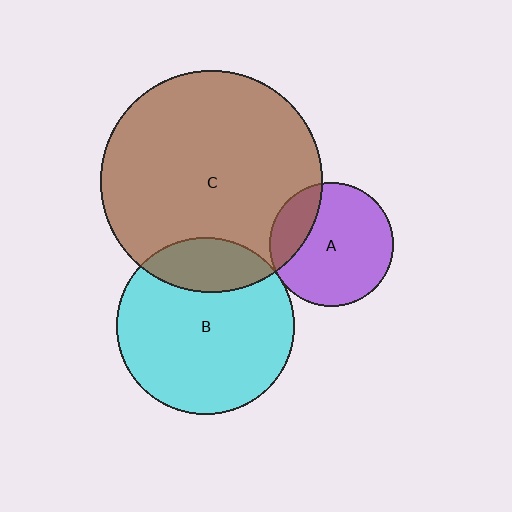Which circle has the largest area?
Circle C (brown).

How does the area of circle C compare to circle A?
Approximately 3.2 times.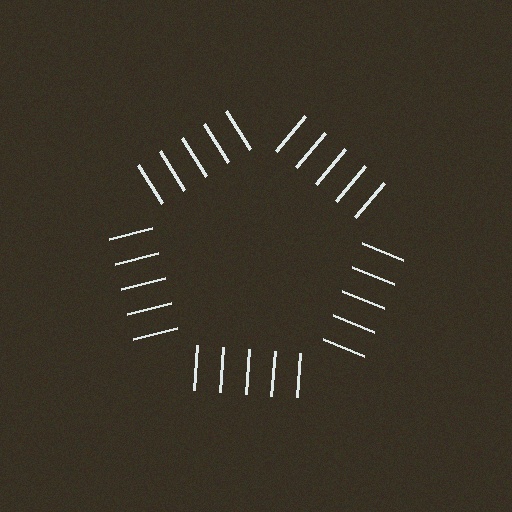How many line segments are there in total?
25 — 5 along each of the 5 edges.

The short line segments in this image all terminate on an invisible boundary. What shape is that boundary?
An illusory pentagon — the line segments terminate on its edges but no continuous stroke is drawn.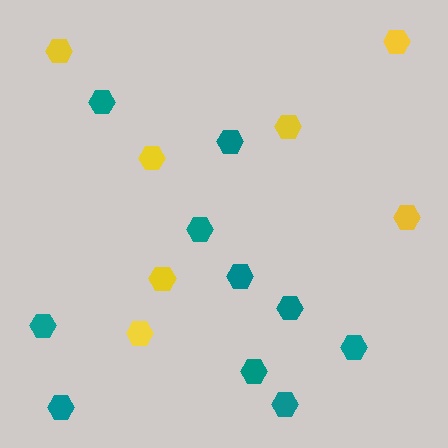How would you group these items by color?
There are 2 groups: one group of teal hexagons (10) and one group of yellow hexagons (7).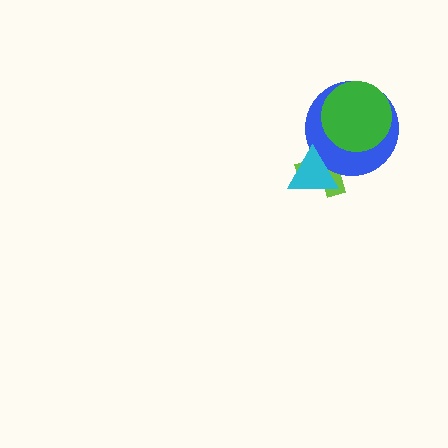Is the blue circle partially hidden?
Yes, it is partially covered by another shape.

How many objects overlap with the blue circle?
3 objects overlap with the blue circle.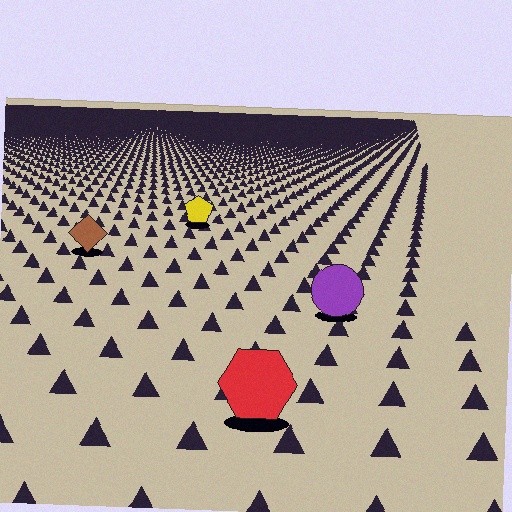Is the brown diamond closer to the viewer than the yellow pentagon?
Yes. The brown diamond is closer — you can tell from the texture gradient: the ground texture is coarser near it.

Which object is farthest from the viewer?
The yellow pentagon is farthest from the viewer. It appears smaller and the ground texture around it is denser.